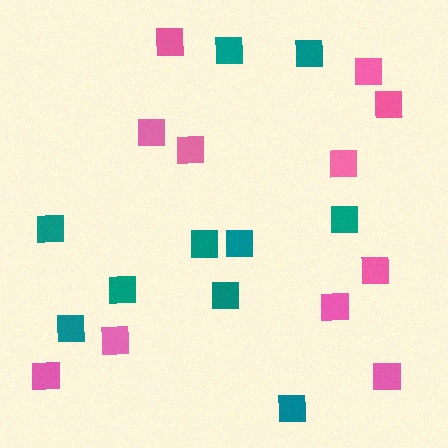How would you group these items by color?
There are 2 groups: one group of teal squares (10) and one group of pink squares (11).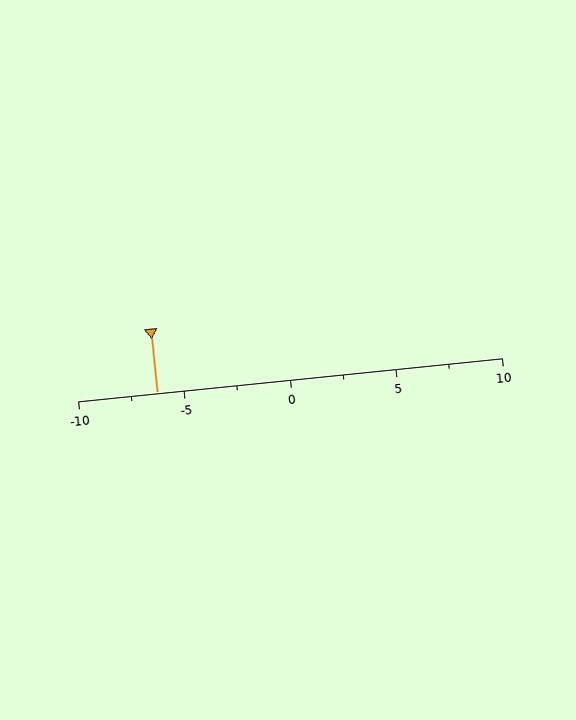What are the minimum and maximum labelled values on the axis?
The axis runs from -10 to 10.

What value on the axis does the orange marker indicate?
The marker indicates approximately -6.2.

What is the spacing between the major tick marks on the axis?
The major ticks are spaced 5 apart.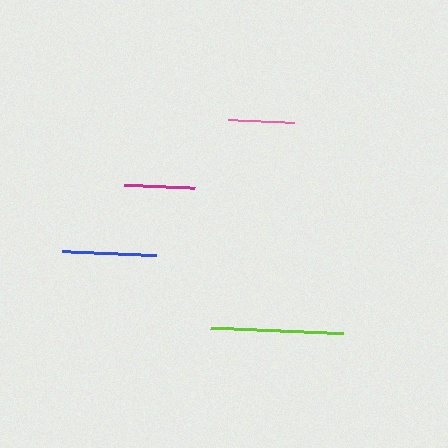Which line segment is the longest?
The lime line is the longest at approximately 133 pixels.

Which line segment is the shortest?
The pink line is the shortest at approximately 66 pixels.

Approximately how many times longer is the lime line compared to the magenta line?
The lime line is approximately 1.9 times the length of the magenta line.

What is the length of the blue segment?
The blue segment is approximately 94 pixels long.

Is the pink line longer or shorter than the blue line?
The blue line is longer than the pink line.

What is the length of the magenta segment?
The magenta segment is approximately 71 pixels long.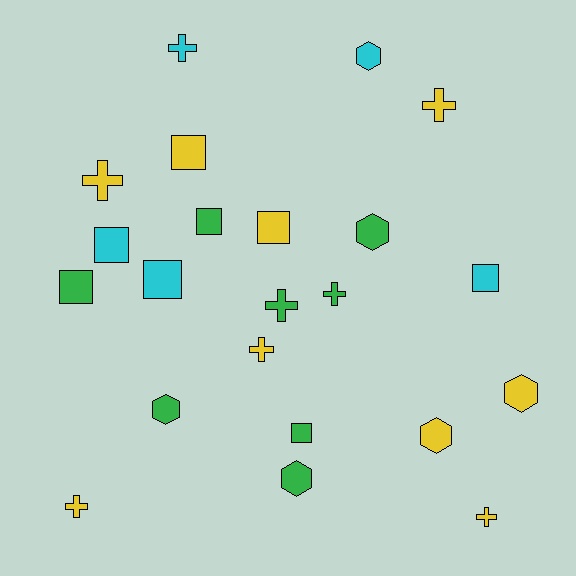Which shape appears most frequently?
Square, with 8 objects.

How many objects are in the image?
There are 22 objects.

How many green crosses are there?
There are 2 green crosses.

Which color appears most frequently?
Yellow, with 9 objects.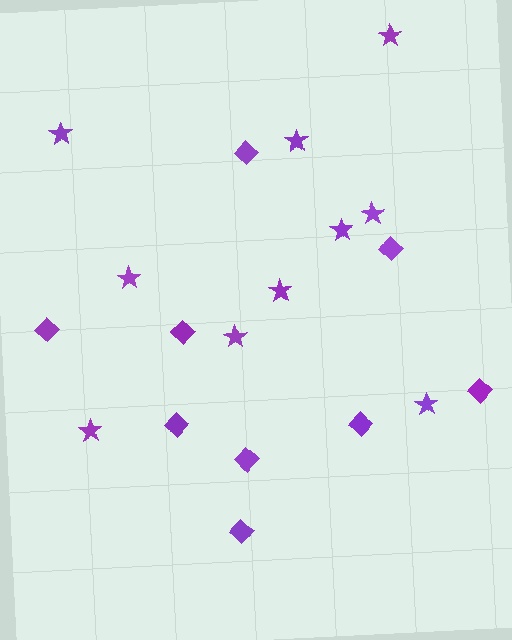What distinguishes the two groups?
There are 2 groups: one group of diamonds (9) and one group of stars (10).